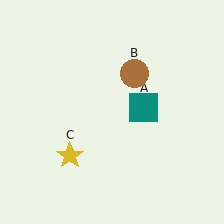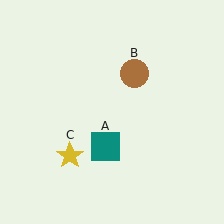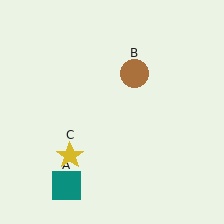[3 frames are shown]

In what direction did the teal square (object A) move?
The teal square (object A) moved down and to the left.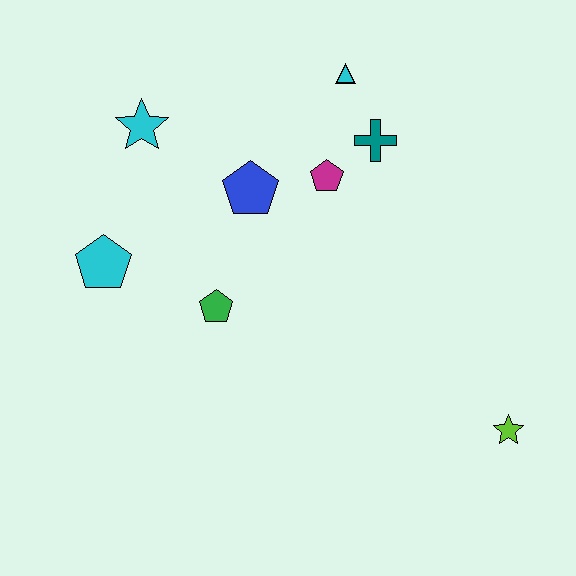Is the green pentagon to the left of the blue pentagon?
Yes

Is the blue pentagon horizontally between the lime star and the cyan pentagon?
Yes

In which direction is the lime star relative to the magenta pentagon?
The lime star is below the magenta pentagon.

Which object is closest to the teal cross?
The magenta pentagon is closest to the teal cross.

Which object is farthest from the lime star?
The cyan star is farthest from the lime star.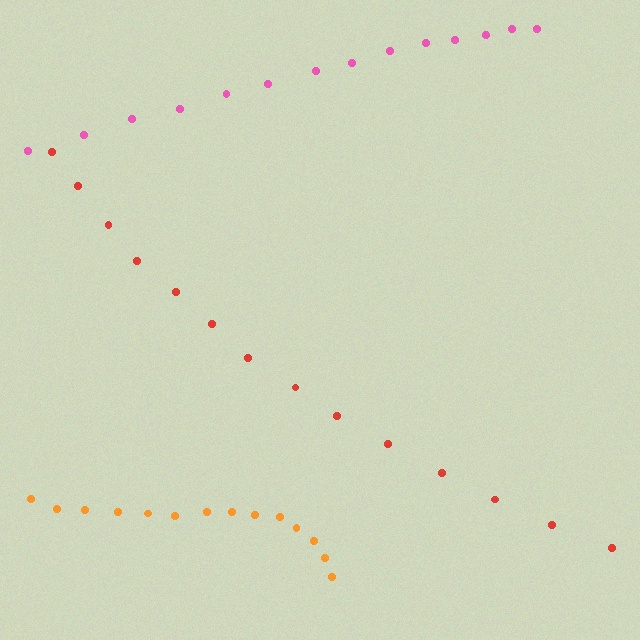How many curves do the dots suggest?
There are 3 distinct paths.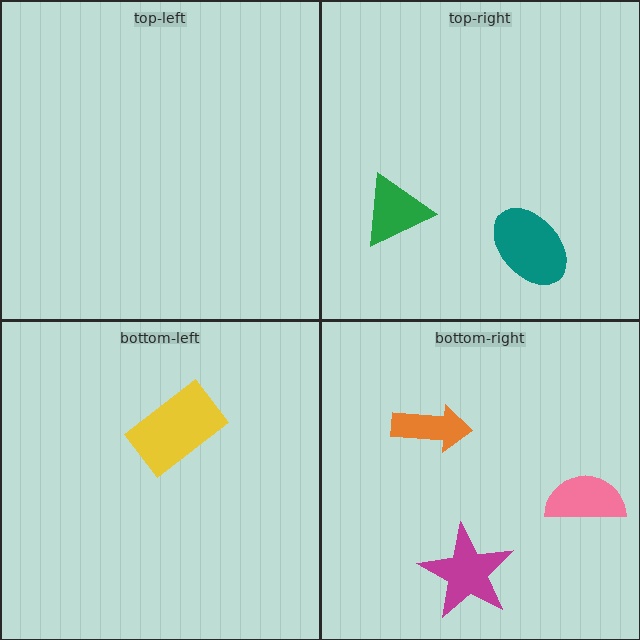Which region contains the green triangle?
The top-right region.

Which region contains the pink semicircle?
The bottom-right region.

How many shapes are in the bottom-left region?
1.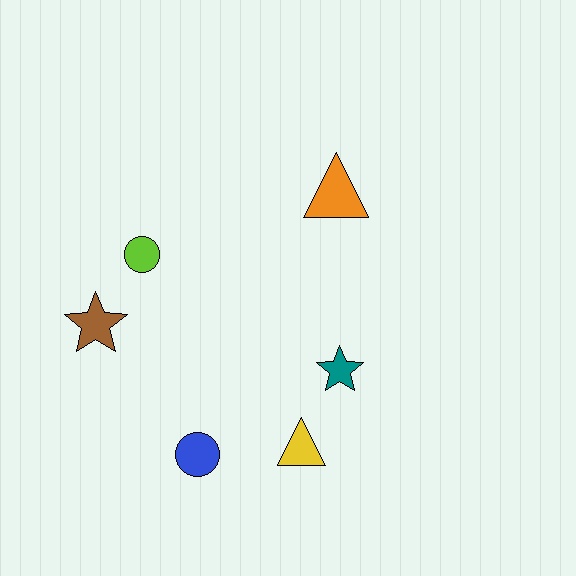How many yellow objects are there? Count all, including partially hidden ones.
There is 1 yellow object.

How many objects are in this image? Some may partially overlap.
There are 6 objects.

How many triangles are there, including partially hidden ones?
There are 2 triangles.